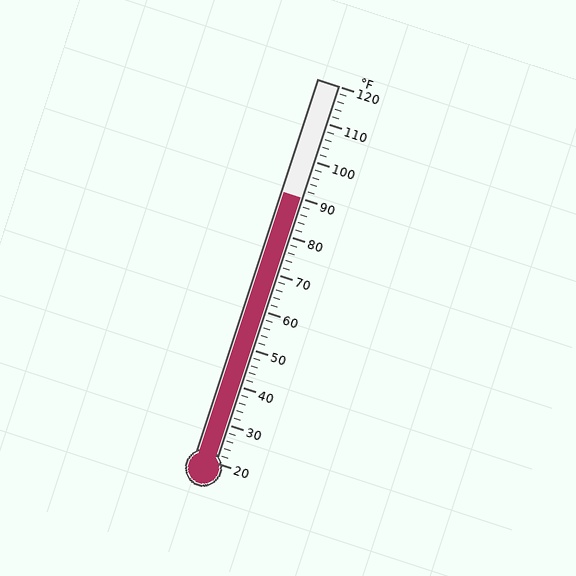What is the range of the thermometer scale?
The thermometer scale ranges from 20°F to 120°F.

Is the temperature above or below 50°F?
The temperature is above 50°F.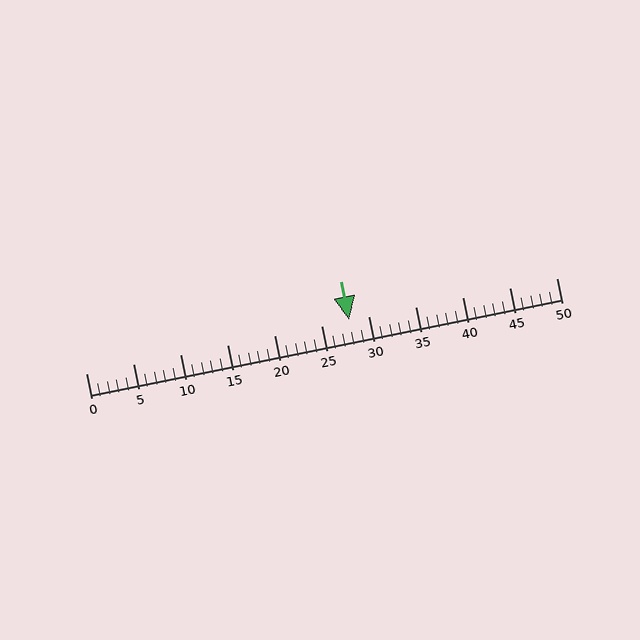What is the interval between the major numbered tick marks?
The major tick marks are spaced 5 units apart.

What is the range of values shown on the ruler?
The ruler shows values from 0 to 50.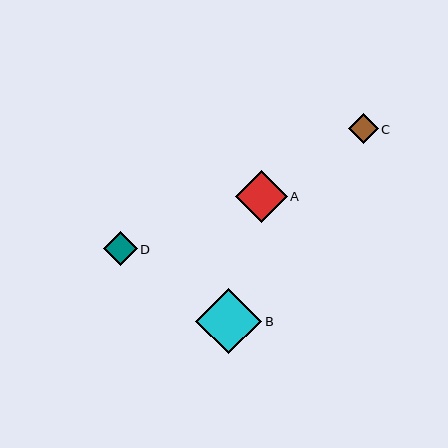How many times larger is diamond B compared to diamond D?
Diamond B is approximately 1.9 times the size of diamond D.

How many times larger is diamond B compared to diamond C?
Diamond B is approximately 2.2 times the size of diamond C.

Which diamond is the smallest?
Diamond C is the smallest with a size of approximately 30 pixels.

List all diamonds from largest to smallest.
From largest to smallest: B, A, D, C.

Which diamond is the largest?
Diamond B is the largest with a size of approximately 66 pixels.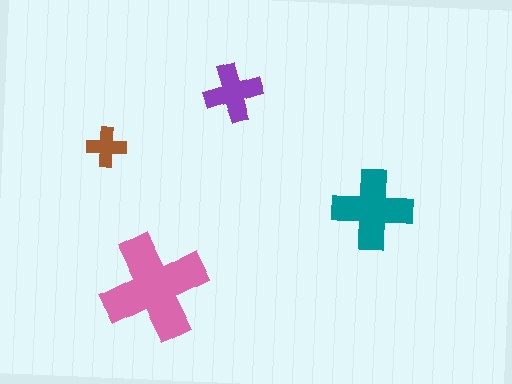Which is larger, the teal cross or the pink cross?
The pink one.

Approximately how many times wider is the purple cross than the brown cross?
About 1.5 times wider.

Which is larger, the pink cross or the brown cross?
The pink one.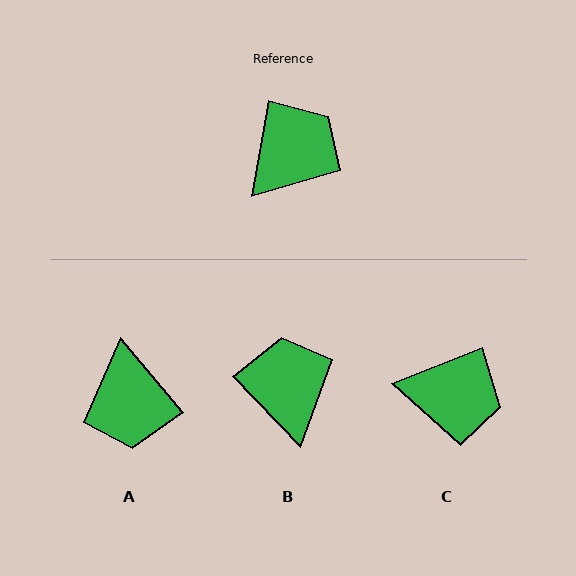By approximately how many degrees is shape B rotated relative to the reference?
Approximately 54 degrees counter-clockwise.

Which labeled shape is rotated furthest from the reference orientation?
A, about 130 degrees away.